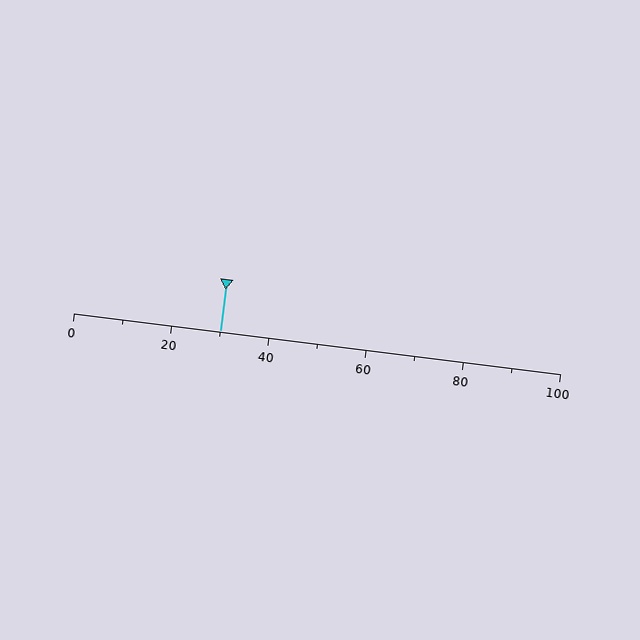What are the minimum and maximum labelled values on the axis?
The axis runs from 0 to 100.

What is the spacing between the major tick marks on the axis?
The major ticks are spaced 20 apart.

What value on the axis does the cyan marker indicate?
The marker indicates approximately 30.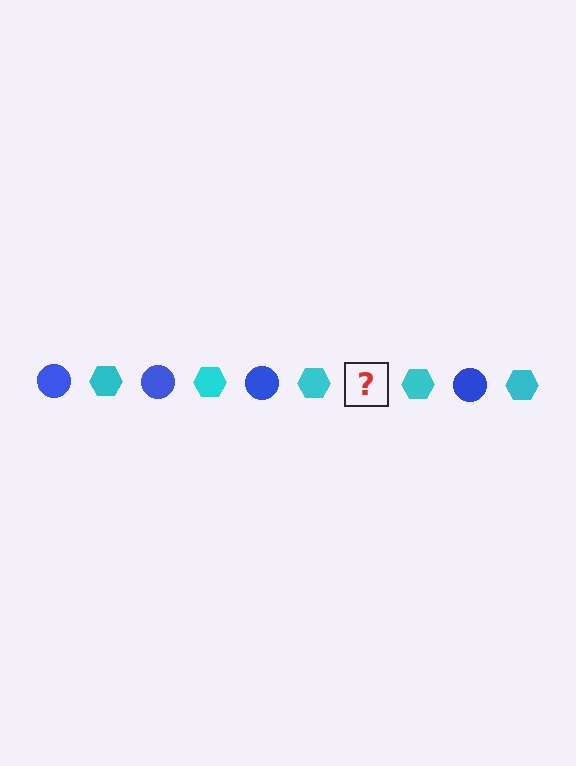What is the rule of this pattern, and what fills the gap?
The rule is that the pattern alternates between blue circle and cyan hexagon. The gap should be filled with a blue circle.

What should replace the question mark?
The question mark should be replaced with a blue circle.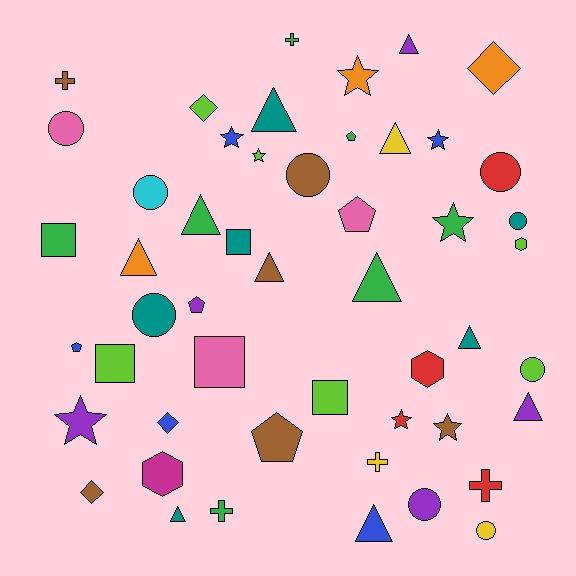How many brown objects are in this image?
There are 6 brown objects.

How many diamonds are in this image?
There are 4 diamonds.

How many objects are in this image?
There are 50 objects.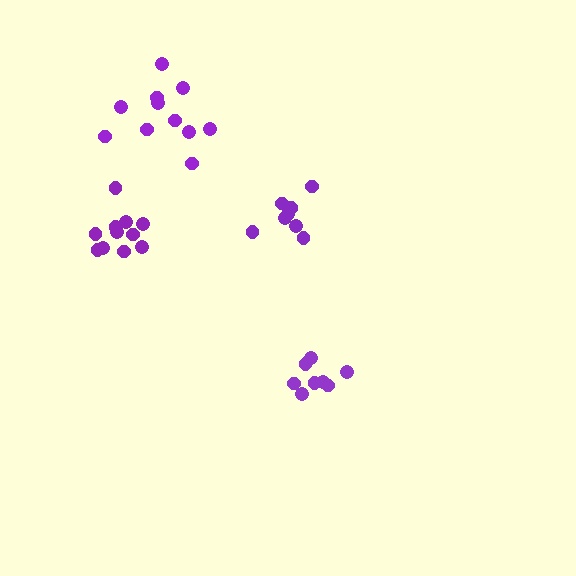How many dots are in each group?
Group 1: 11 dots, Group 2: 8 dots, Group 3: 8 dots, Group 4: 11 dots (38 total).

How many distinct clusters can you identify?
There are 4 distinct clusters.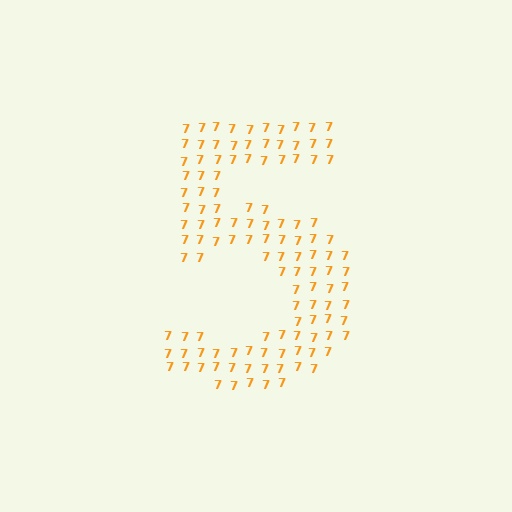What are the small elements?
The small elements are digit 7's.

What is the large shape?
The large shape is the digit 5.